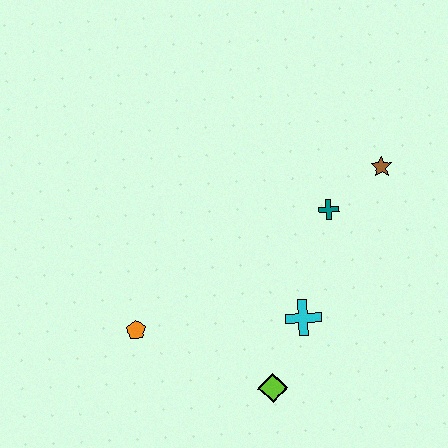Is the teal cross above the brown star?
No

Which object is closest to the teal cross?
The brown star is closest to the teal cross.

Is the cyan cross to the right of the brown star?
No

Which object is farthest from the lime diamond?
The brown star is farthest from the lime diamond.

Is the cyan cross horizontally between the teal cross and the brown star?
No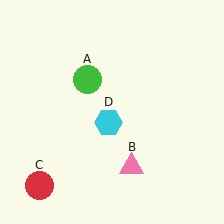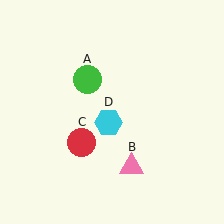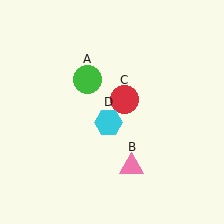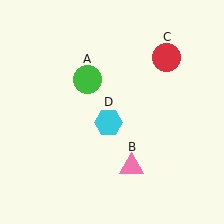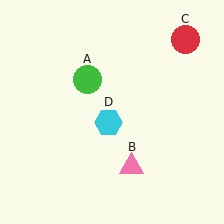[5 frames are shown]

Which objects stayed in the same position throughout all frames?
Green circle (object A) and pink triangle (object B) and cyan hexagon (object D) remained stationary.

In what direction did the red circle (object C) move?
The red circle (object C) moved up and to the right.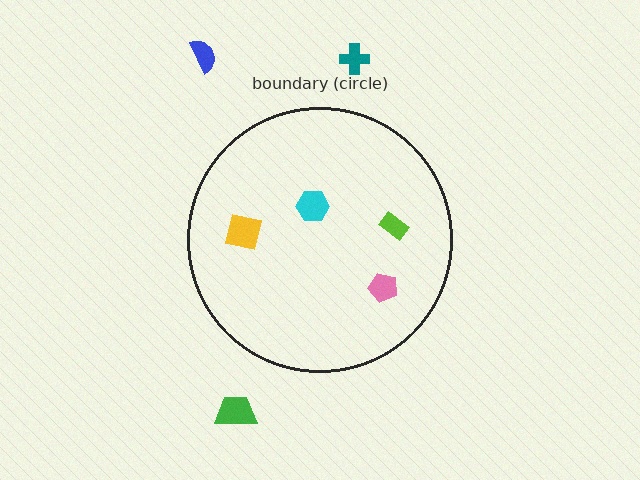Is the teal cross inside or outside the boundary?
Outside.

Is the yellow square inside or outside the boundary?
Inside.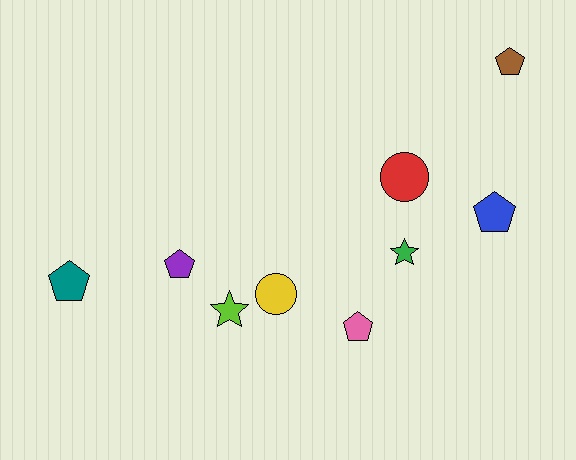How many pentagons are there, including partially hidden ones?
There are 5 pentagons.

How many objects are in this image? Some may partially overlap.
There are 9 objects.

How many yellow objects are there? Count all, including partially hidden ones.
There is 1 yellow object.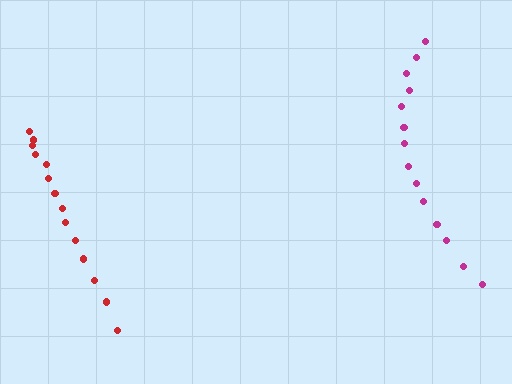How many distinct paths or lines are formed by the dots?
There are 2 distinct paths.